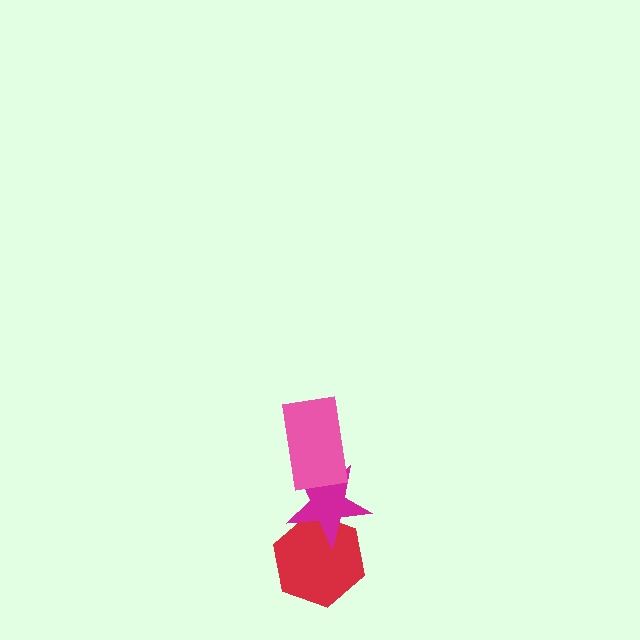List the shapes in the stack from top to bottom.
From top to bottom: the pink rectangle, the magenta star, the red hexagon.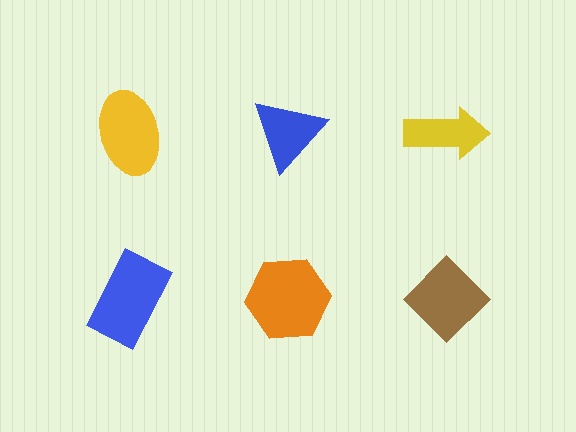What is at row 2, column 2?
An orange hexagon.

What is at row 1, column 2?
A blue triangle.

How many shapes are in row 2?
3 shapes.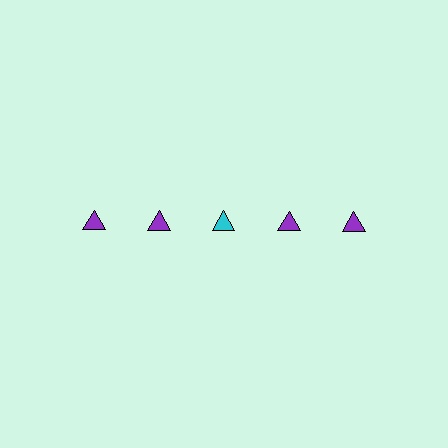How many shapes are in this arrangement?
There are 5 shapes arranged in a grid pattern.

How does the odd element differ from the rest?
It has a different color: cyan instead of purple.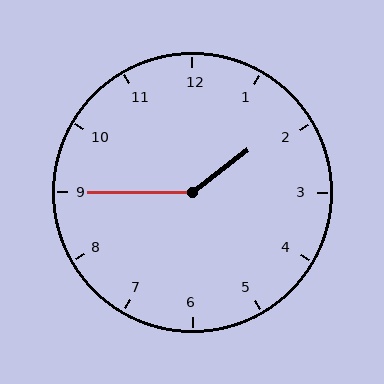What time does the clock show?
1:45.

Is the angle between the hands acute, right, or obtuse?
It is obtuse.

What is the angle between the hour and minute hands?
Approximately 142 degrees.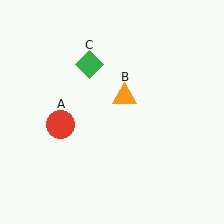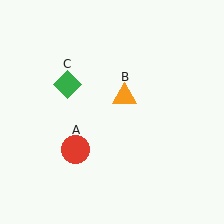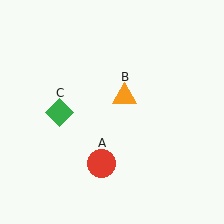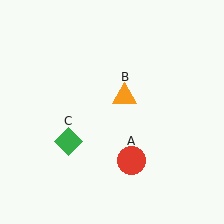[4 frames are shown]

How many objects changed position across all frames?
2 objects changed position: red circle (object A), green diamond (object C).